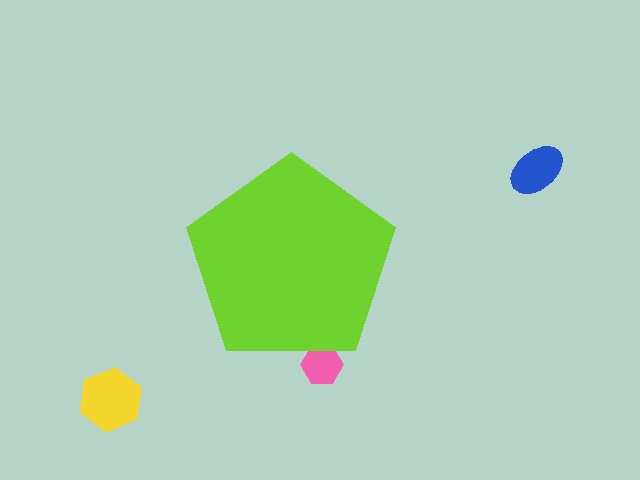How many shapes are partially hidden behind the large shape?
1 shape is partially hidden.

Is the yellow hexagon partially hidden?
No, the yellow hexagon is fully visible.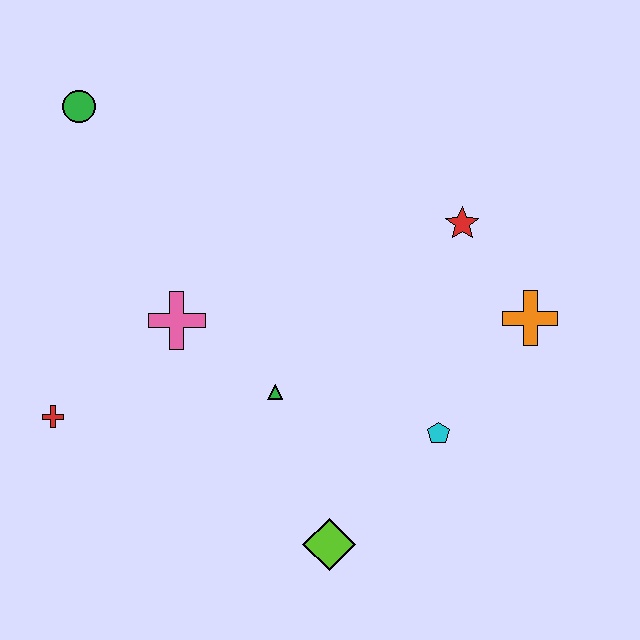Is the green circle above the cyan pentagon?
Yes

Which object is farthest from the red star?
The red cross is farthest from the red star.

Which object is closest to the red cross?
The pink cross is closest to the red cross.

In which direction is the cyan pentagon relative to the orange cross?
The cyan pentagon is below the orange cross.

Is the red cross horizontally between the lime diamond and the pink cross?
No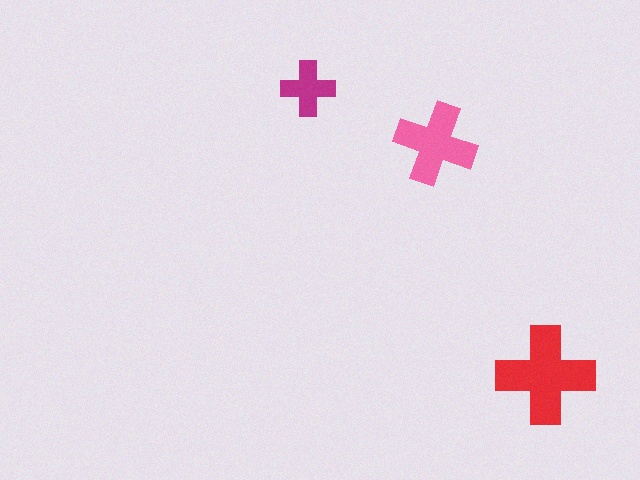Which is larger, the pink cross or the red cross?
The red one.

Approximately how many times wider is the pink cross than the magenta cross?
About 1.5 times wider.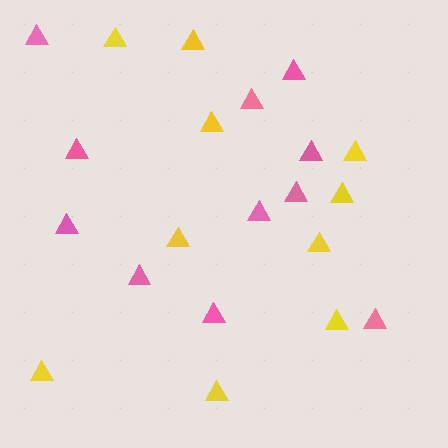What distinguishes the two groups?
There are 2 groups: one group of yellow triangles (10) and one group of pink triangles (11).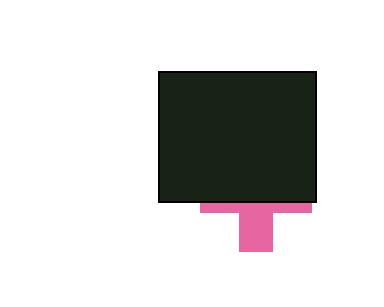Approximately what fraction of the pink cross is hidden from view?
Roughly 64% of the pink cross is hidden behind the black rectangle.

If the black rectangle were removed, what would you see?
You would see the complete pink cross.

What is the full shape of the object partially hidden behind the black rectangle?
The partially hidden object is a pink cross.